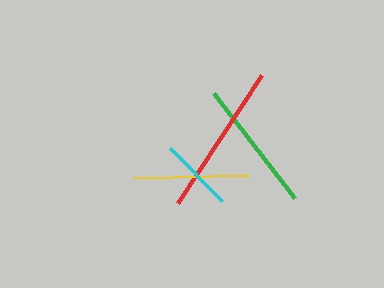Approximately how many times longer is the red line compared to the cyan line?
The red line is approximately 2.1 times the length of the cyan line.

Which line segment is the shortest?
The cyan line is the shortest at approximately 74 pixels.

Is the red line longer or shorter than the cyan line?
The red line is longer than the cyan line.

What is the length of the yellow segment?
The yellow segment is approximately 116 pixels long.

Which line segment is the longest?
The red line is the longest at approximately 153 pixels.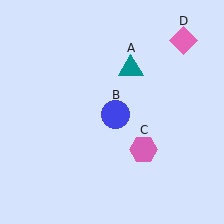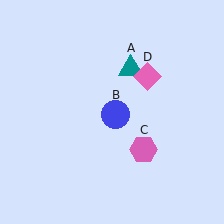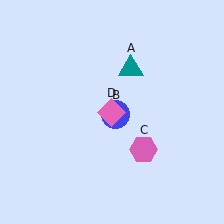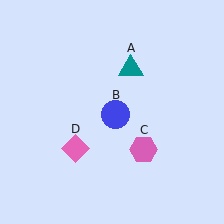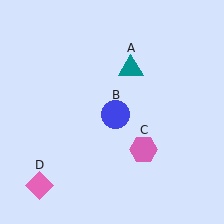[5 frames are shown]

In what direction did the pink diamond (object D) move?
The pink diamond (object D) moved down and to the left.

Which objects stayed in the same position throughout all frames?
Teal triangle (object A) and blue circle (object B) and pink hexagon (object C) remained stationary.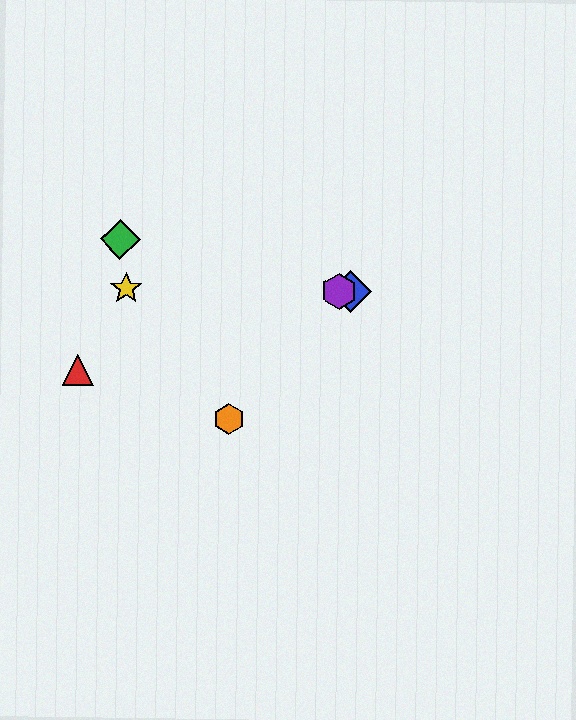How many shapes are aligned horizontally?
3 shapes (the blue diamond, the yellow star, the purple hexagon) are aligned horizontally.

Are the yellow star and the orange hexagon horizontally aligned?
No, the yellow star is at y≈288 and the orange hexagon is at y≈419.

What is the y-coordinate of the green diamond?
The green diamond is at y≈239.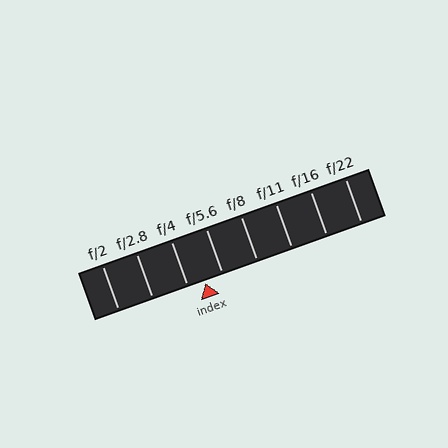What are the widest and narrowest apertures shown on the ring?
The widest aperture shown is f/2 and the narrowest is f/22.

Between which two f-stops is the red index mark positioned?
The index mark is between f/4 and f/5.6.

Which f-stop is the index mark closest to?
The index mark is closest to f/4.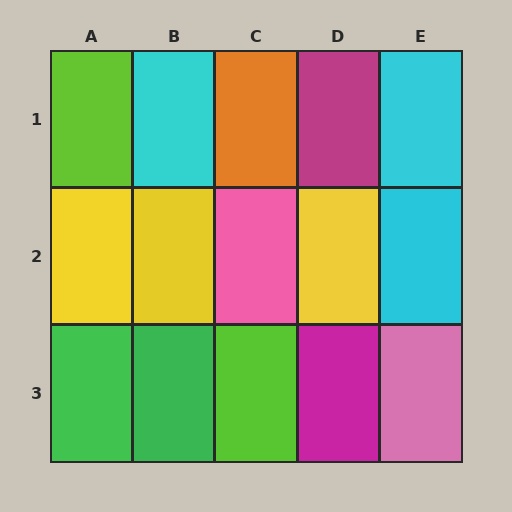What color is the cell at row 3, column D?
Magenta.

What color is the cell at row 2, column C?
Pink.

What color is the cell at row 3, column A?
Green.